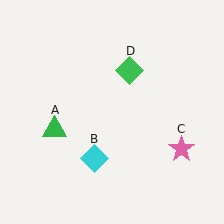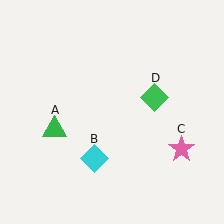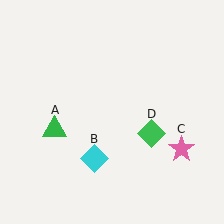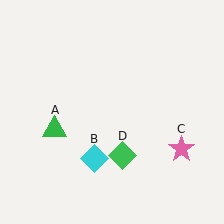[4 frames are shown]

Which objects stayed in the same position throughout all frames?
Green triangle (object A) and cyan diamond (object B) and pink star (object C) remained stationary.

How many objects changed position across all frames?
1 object changed position: green diamond (object D).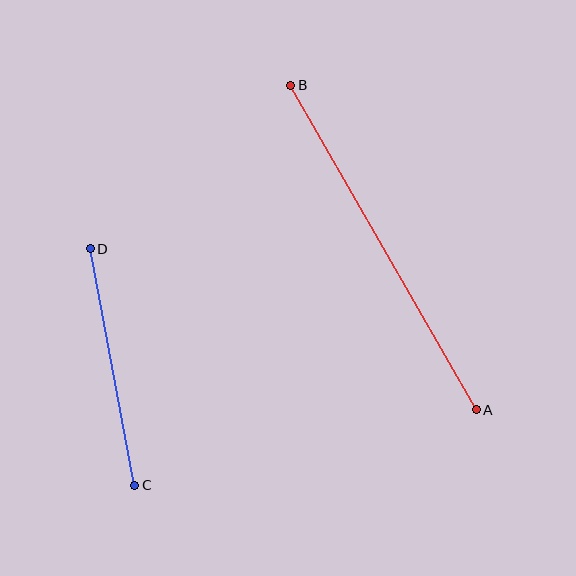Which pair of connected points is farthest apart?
Points A and B are farthest apart.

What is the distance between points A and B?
The distance is approximately 374 pixels.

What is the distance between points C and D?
The distance is approximately 240 pixels.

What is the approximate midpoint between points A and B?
The midpoint is at approximately (383, 248) pixels.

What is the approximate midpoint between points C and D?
The midpoint is at approximately (113, 367) pixels.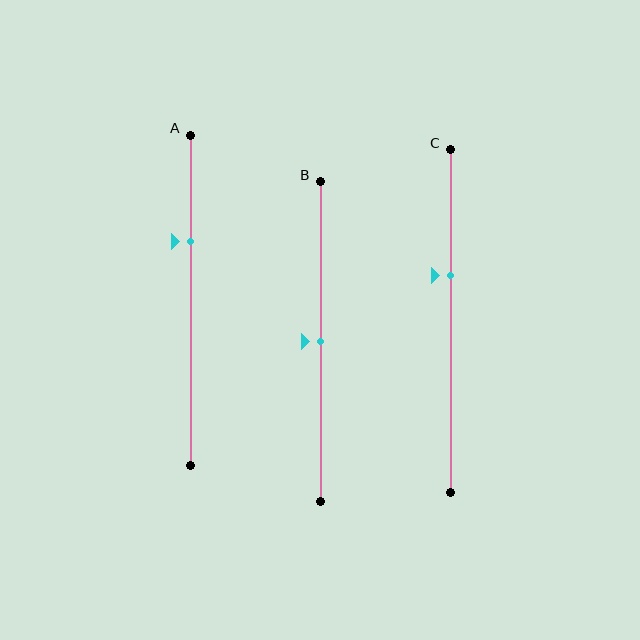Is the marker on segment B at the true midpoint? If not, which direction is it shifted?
Yes, the marker on segment B is at the true midpoint.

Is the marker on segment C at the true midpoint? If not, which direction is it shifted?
No, the marker on segment C is shifted upward by about 13% of the segment length.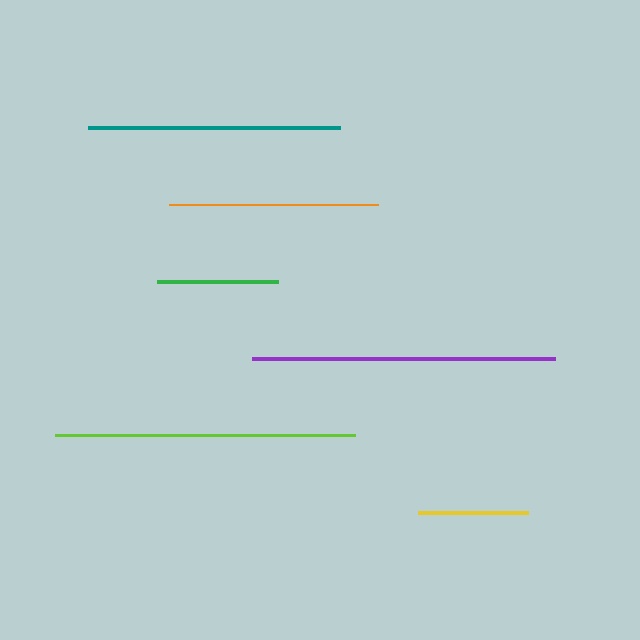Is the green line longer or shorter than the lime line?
The lime line is longer than the green line.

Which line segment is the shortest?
The yellow line is the shortest at approximately 109 pixels.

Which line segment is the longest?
The purple line is the longest at approximately 302 pixels.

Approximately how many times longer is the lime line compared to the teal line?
The lime line is approximately 1.2 times the length of the teal line.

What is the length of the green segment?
The green segment is approximately 121 pixels long.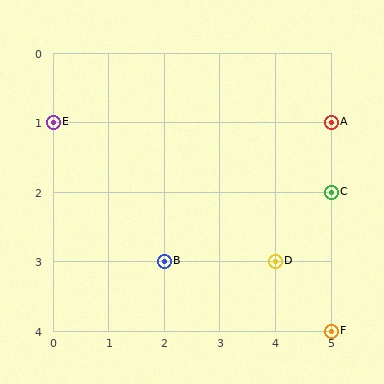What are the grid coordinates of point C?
Point C is at grid coordinates (5, 2).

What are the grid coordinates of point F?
Point F is at grid coordinates (5, 4).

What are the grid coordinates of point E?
Point E is at grid coordinates (0, 1).